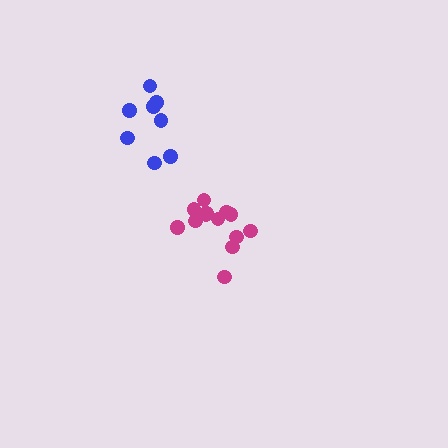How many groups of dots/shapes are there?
There are 2 groups.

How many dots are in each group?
Group 1: 13 dots, Group 2: 8 dots (21 total).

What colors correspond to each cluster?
The clusters are colored: magenta, blue.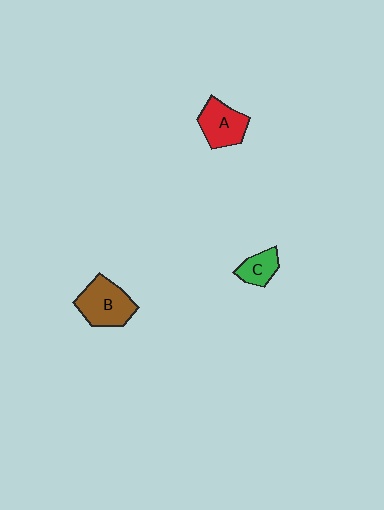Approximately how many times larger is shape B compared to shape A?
Approximately 1.2 times.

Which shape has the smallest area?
Shape C (green).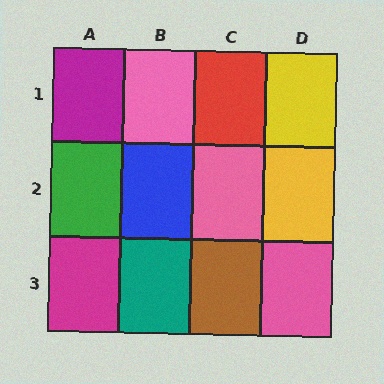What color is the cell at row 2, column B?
Blue.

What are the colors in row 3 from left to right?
Magenta, teal, brown, pink.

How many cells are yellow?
2 cells are yellow.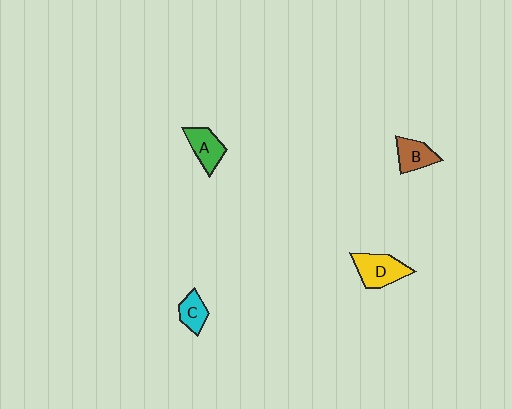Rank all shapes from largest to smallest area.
From largest to smallest: D (yellow), A (green), B (brown), C (cyan).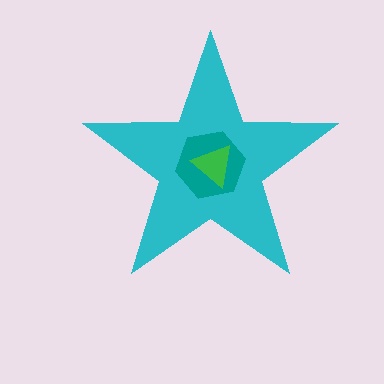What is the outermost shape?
The cyan star.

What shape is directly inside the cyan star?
The teal hexagon.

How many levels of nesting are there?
3.